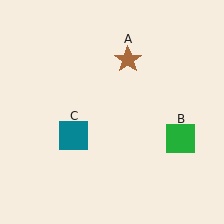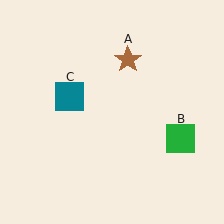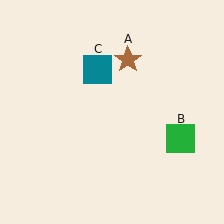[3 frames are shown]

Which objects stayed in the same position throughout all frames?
Brown star (object A) and green square (object B) remained stationary.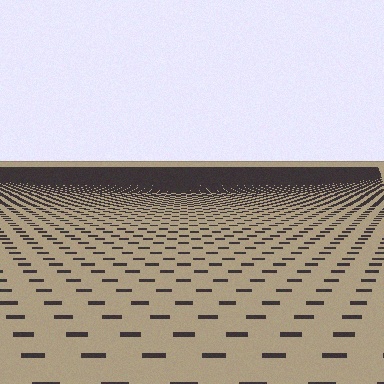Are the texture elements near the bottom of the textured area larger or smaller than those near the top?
Larger. Near the bottom, elements are closer to the viewer and appear at a bigger on-screen size.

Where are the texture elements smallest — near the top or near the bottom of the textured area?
Near the top.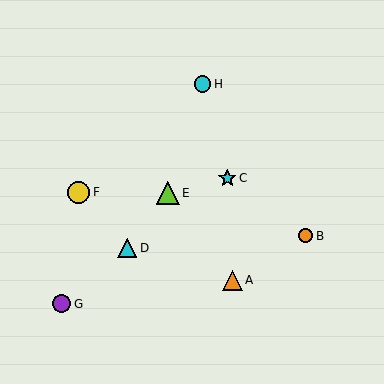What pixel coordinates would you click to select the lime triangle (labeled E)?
Click at (168, 193) to select the lime triangle E.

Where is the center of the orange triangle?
The center of the orange triangle is at (232, 280).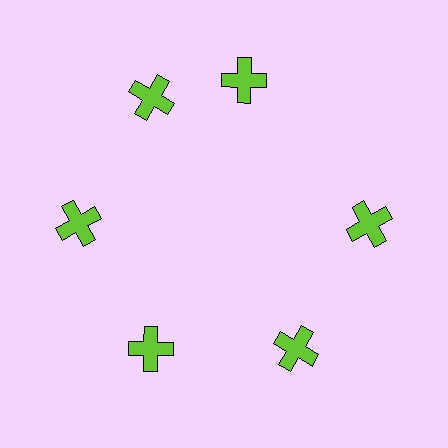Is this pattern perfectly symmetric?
No. The 6 lime crosses are arranged in a ring, but one element near the 1 o'clock position is rotated out of alignment along the ring, breaking the 6-fold rotational symmetry.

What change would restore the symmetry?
The symmetry would be restored by rotating it back into even spacing with its neighbors so that all 6 crosses sit at equal angles and equal distance from the center.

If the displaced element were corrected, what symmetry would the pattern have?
It would have 6-fold rotational symmetry — the pattern would map onto itself every 60 degrees.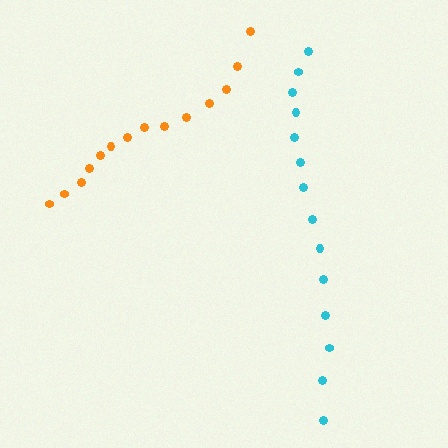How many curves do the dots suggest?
There are 2 distinct paths.